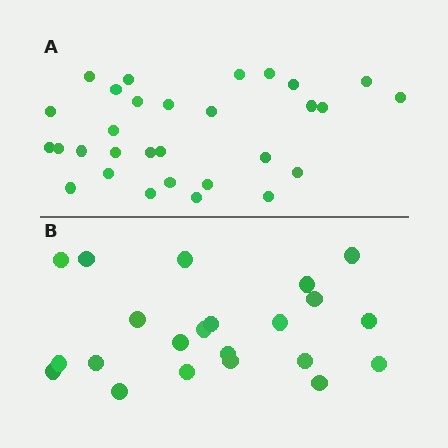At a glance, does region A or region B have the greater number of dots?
Region A (the top region) has more dots.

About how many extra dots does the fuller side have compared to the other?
Region A has roughly 8 or so more dots than region B.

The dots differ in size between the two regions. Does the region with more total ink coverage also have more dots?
No. Region B has more total ink coverage because its dots are larger, but region A actually contains more individual dots. Total area can be misleading — the number of items is what matters here.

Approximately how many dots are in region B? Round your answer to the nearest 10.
About 20 dots. (The exact count is 22, which rounds to 20.)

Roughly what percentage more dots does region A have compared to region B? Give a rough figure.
About 35% more.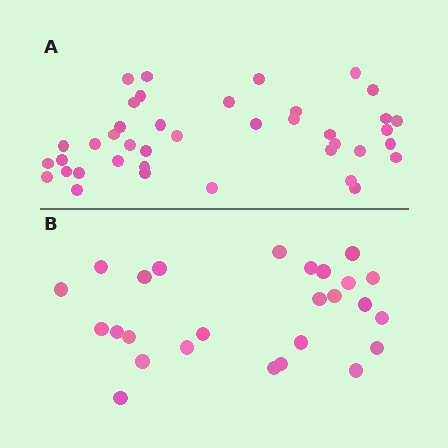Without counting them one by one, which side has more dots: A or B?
Region A (the top region) has more dots.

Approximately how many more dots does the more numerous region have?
Region A has approximately 15 more dots than region B.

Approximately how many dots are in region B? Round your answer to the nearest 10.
About 30 dots. (The exact count is 26, which rounds to 30.)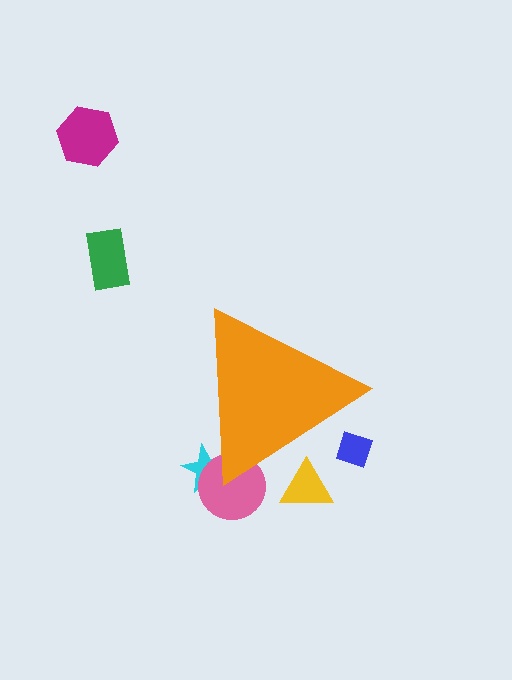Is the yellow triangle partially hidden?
Yes, the yellow triangle is partially hidden behind the orange triangle.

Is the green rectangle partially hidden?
No, the green rectangle is fully visible.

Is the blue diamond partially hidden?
Yes, the blue diamond is partially hidden behind the orange triangle.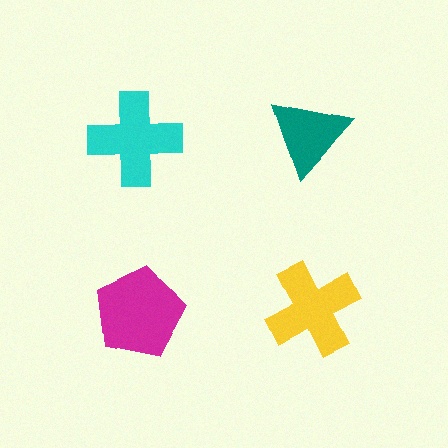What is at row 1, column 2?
A teal triangle.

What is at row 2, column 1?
A magenta pentagon.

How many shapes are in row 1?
2 shapes.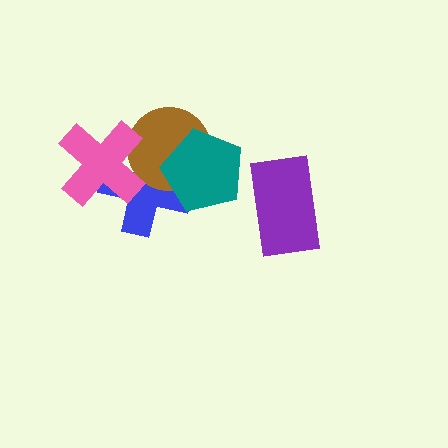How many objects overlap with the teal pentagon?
2 objects overlap with the teal pentagon.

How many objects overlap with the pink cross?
2 objects overlap with the pink cross.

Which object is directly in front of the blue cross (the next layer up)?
The brown circle is directly in front of the blue cross.